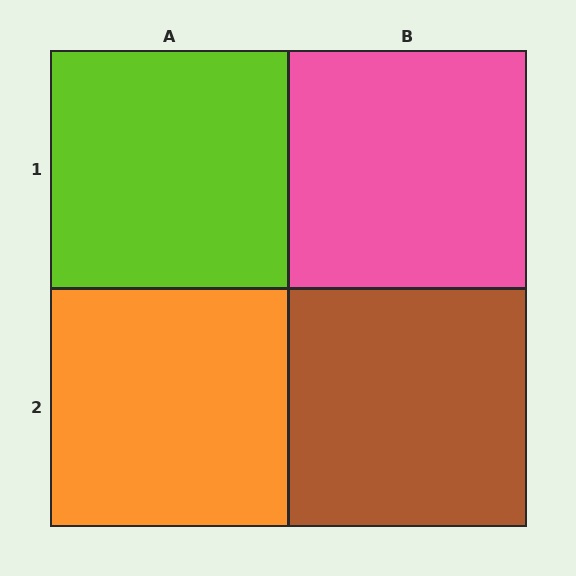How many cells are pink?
1 cell is pink.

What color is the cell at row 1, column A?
Lime.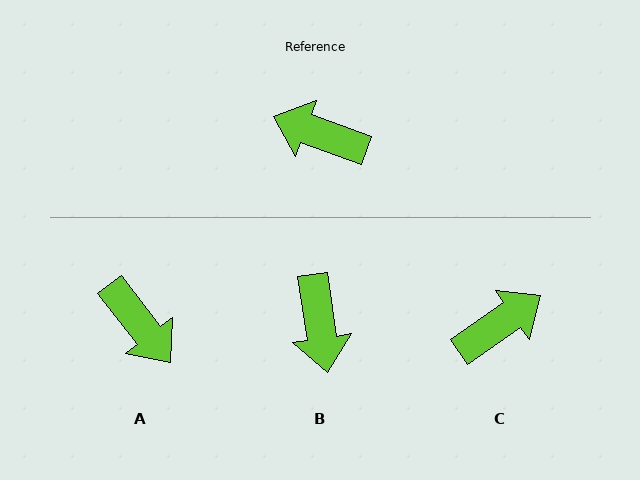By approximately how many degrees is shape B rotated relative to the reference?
Approximately 119 degrees counter-clockwise.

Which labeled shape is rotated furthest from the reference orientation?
A, about 148 degrees away.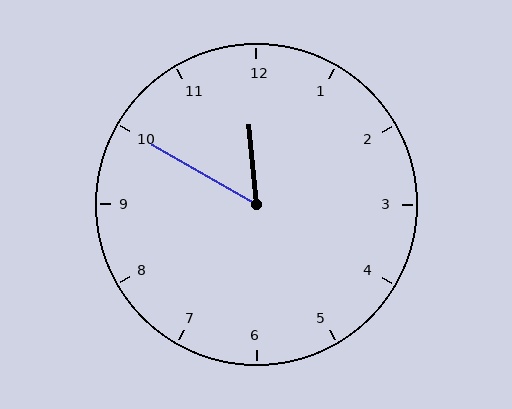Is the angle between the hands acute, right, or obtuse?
It is acute.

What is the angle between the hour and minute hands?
Approximately 55 degrees.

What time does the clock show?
11:50.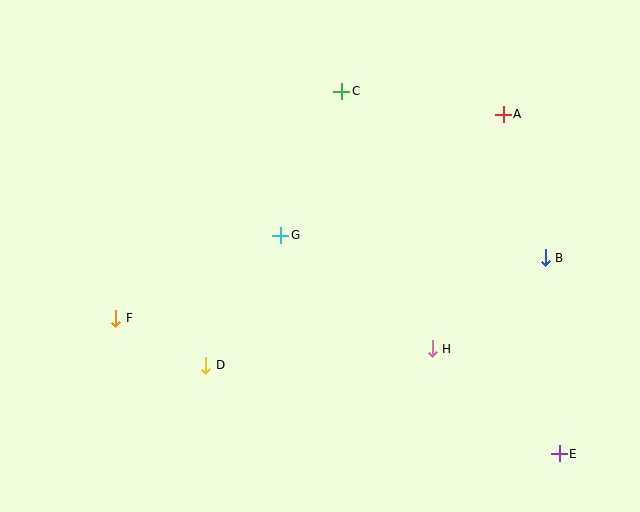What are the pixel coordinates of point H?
Point H is at (432, 349).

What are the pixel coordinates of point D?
Point D is at (206, 365).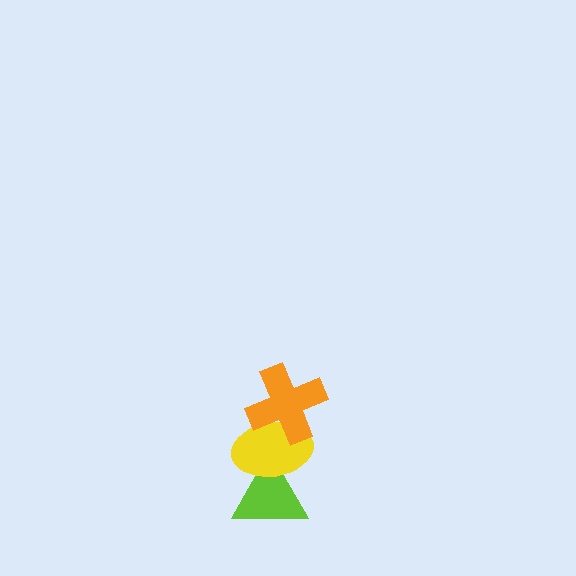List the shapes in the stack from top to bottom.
From top to bottom: the orange cross, the yellow ellipse, the lime triangle.